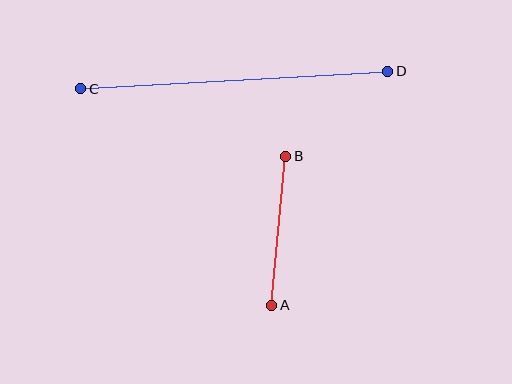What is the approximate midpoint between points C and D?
The midpoint is at approximately (234, 80) pixels.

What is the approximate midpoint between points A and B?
The midpoint is at approximately (279, 231) pixels.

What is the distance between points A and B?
The distance is approximately 150 pixels.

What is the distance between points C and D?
The distance is approximately 308 pixels.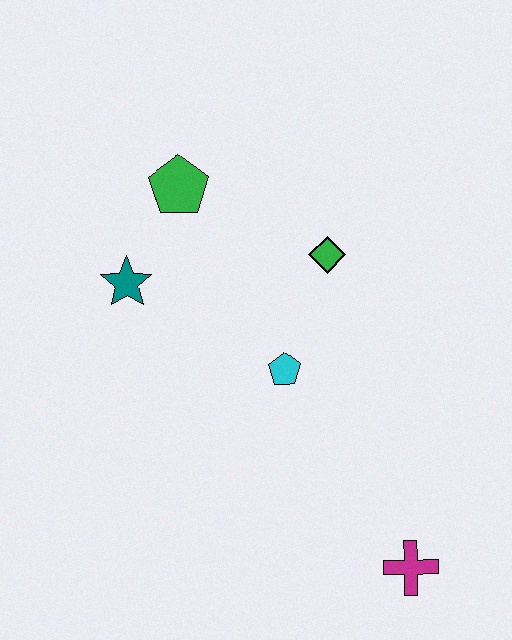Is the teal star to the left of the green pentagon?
Yes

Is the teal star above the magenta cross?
Yes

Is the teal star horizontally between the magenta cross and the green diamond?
No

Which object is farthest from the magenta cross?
The green pentagon is farthest from the magenta cross.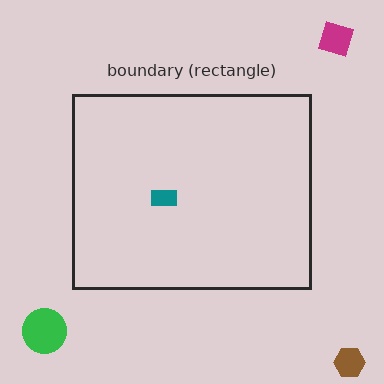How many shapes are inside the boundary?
1 inside, 3 outside.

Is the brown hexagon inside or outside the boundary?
Outside.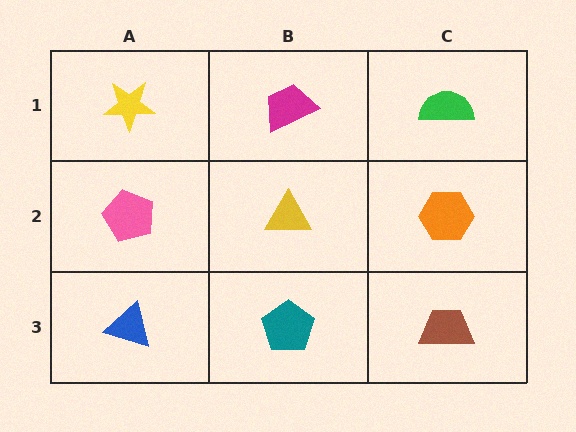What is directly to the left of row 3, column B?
A blue triangle.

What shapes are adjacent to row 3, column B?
A yellow triangle (row 2, column B), a blue triangle (row 3, column A), a brown trapezoid (row 3, column C).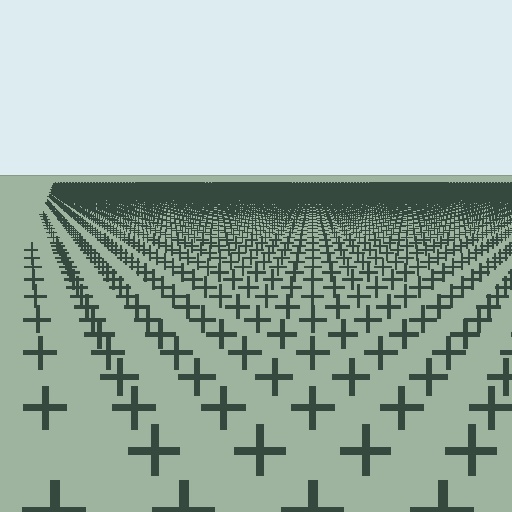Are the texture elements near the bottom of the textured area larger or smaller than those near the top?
Larger. Near the bottom, elements are closer to the viewer and appear at a bigger on-screen size.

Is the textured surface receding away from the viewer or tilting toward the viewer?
The surface is receding away from the viewer. Texture elements get smaller and denser toward the top.